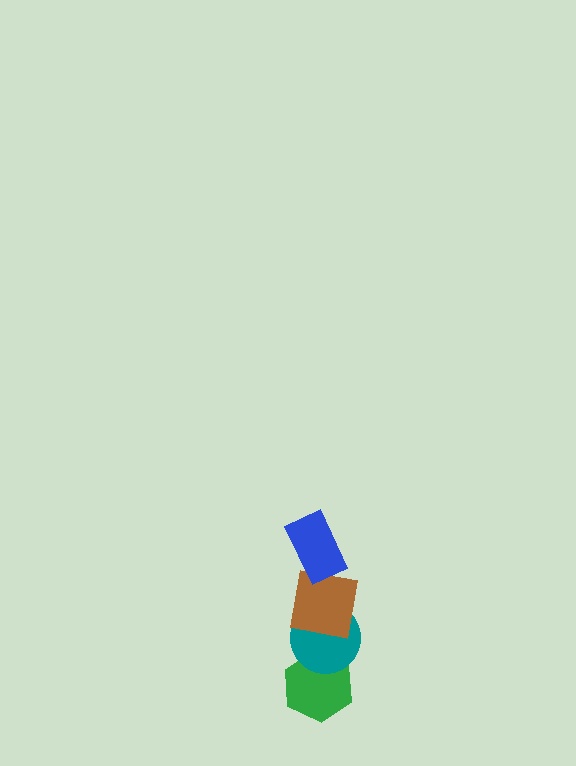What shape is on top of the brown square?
The blue rectangle is on top of the brown square.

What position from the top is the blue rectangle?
The blue rectangle is 1st from the top.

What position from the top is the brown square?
The brown square is 2nd from the top.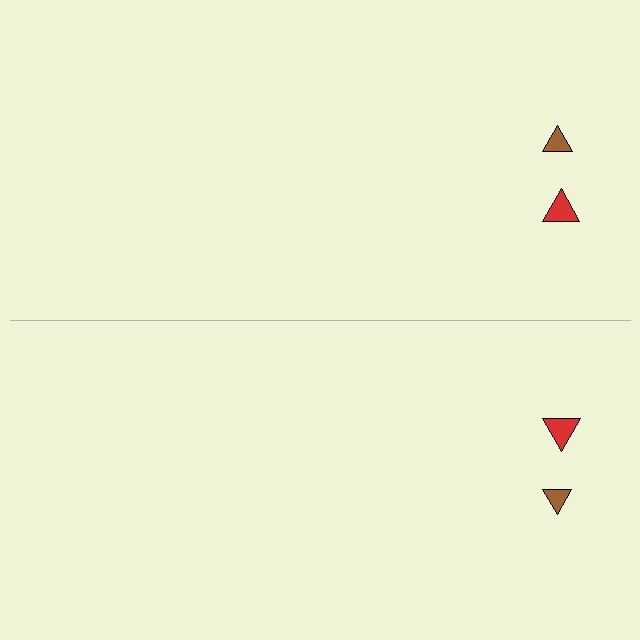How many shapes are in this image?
There are 4 shapes in this image.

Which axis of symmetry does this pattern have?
The pattern has a horizontal axis of symmetry running through the center of the image.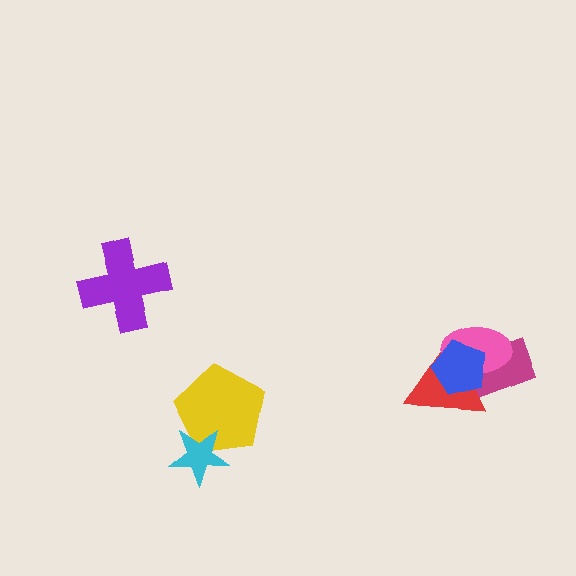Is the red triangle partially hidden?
Yes, it is partially covered by another shape.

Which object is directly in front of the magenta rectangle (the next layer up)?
The red triangle is directly in front of the magenta rectangle.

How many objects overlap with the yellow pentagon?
1 object overlaps with the yellow pentagon.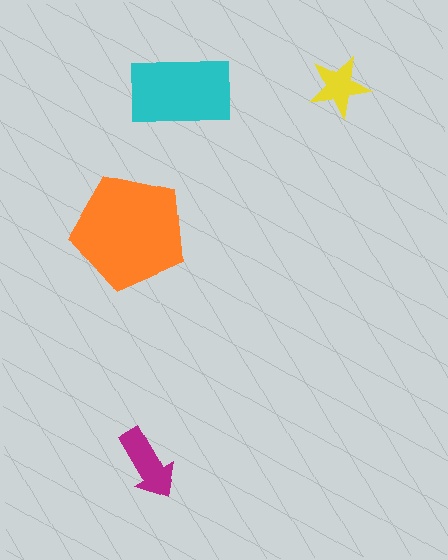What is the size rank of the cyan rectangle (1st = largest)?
2nd.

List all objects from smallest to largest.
The yellow star, the magenta arrow, the cyan rectangle, the orange pentagon.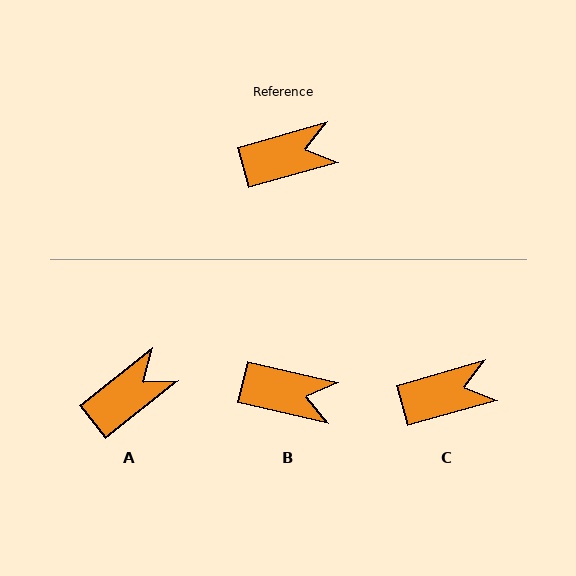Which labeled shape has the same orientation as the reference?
C.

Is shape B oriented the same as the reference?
No, it is off by about 29 degrees.